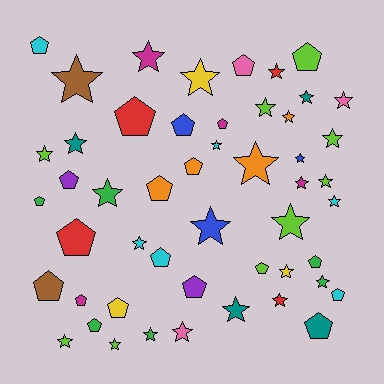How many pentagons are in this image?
There are 21 pentagons.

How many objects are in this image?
There are 50 objects.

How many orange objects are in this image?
There are 4 orange objects.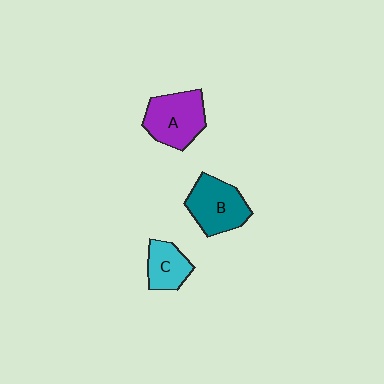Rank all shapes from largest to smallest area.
From largest to smallest: A (purple), B (teal), C (cyan).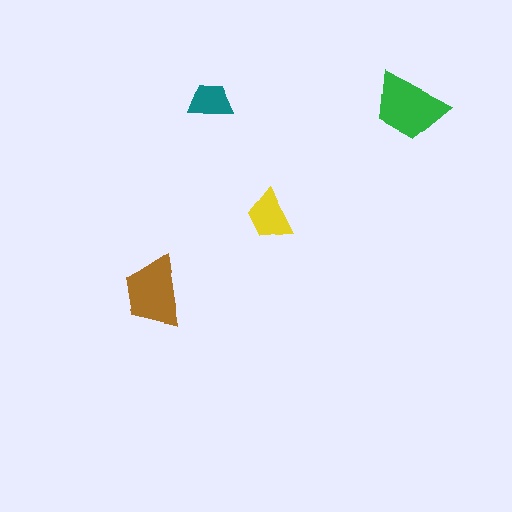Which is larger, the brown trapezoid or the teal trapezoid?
The brown one.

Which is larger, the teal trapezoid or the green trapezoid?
The green one.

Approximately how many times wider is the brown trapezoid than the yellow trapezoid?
About 1.5 times wider.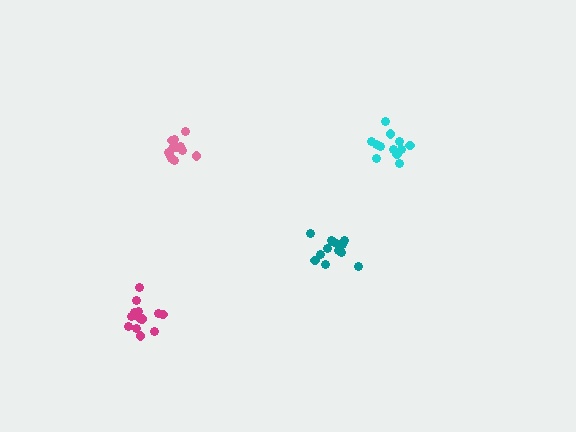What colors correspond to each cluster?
The clusters are colored: magenta, teal, cyan, pink.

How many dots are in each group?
Group 1: 14 dots, Group 2: 13 dots, Group 3: 12 dots, Group 4: 12 dots (51 total).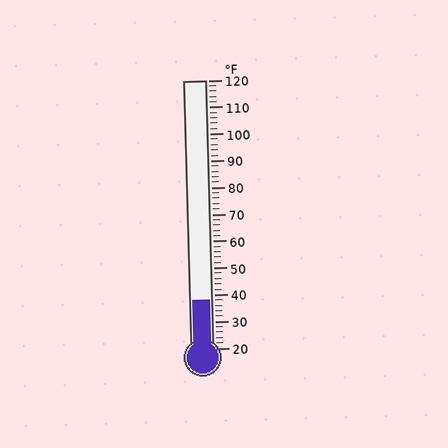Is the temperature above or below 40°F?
The temperature is below 40°F.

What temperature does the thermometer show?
The thermometer shows approximately 38°F.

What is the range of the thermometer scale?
The thermometer scale ranges from 20°F to 120°F.